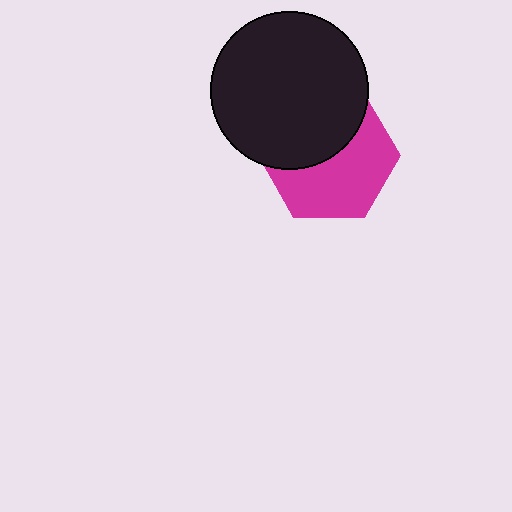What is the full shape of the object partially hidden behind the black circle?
The partially hidden object is a magenta hexagon.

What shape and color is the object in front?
The object in front is a black circle.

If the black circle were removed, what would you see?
You would see the complete magenta hexagon.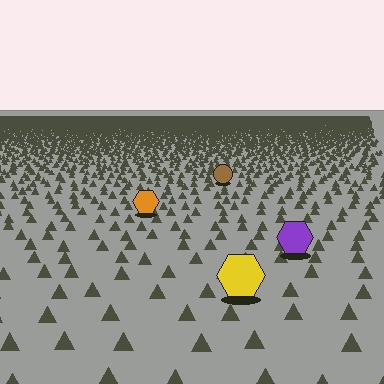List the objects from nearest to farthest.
From nearest to farthest: the yellow hexagon, the purple hexagon, the orange hexagon, the brown circle.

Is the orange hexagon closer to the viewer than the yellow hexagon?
No. The yellow hexagon is closer — you can tell from the texture gradient: the ground texture is coarser near it.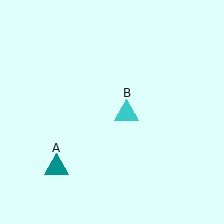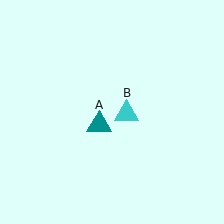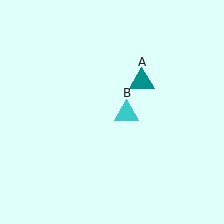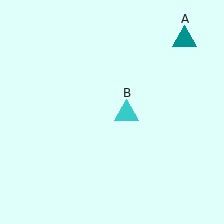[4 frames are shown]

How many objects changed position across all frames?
1 object changed position: teal triangle (object A).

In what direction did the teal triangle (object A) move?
The teal triangle (object A) moved up and to the right.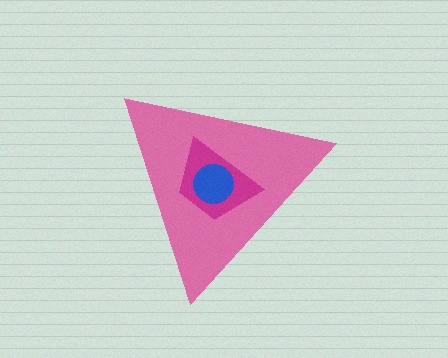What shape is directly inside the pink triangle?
The magenta trapezoid.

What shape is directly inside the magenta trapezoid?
The blue circle.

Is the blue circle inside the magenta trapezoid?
Yes.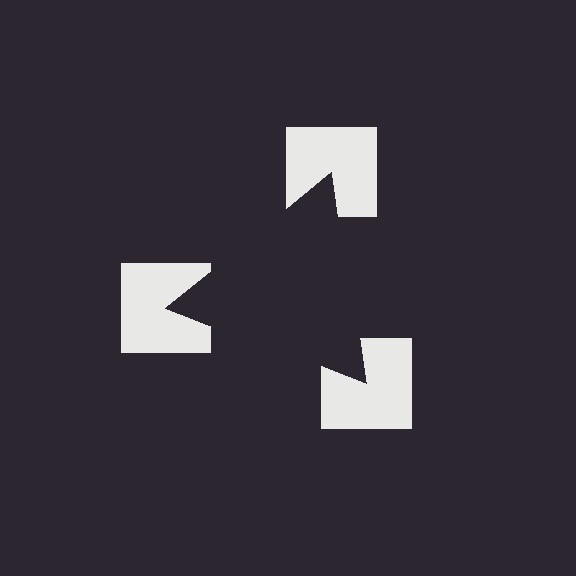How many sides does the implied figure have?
3 sides.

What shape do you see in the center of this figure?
An illusory triangle — its edges are inferred from the aligned wedge cuts in the notched squares, not physically drawn.